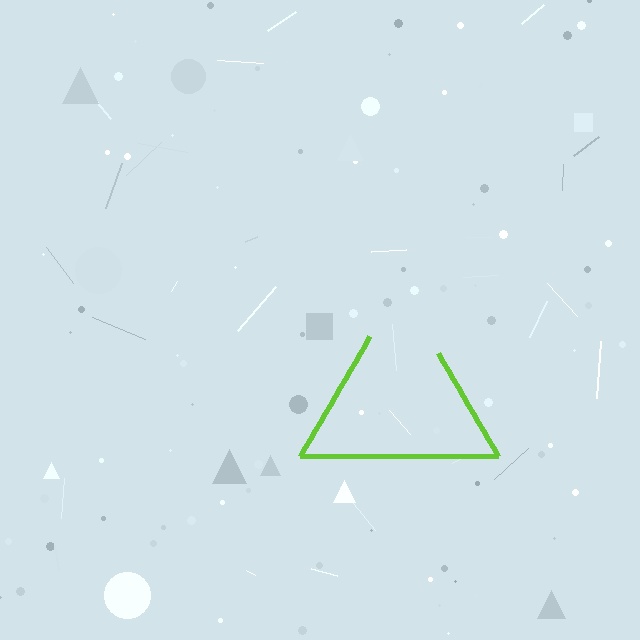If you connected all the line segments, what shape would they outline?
They would outline a triangle.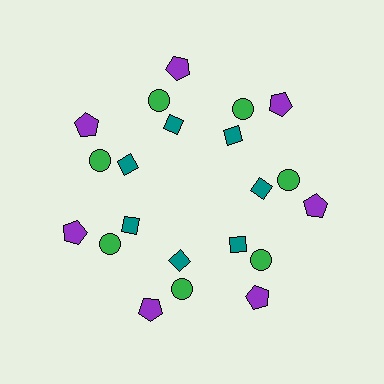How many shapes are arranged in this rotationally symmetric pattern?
There are 21 shapes, arranged in 7 groups of 3.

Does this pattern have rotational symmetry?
Yes, this pattern has 7-fold rotational symmetry. It looks the same after rotating 51 degrees around the center.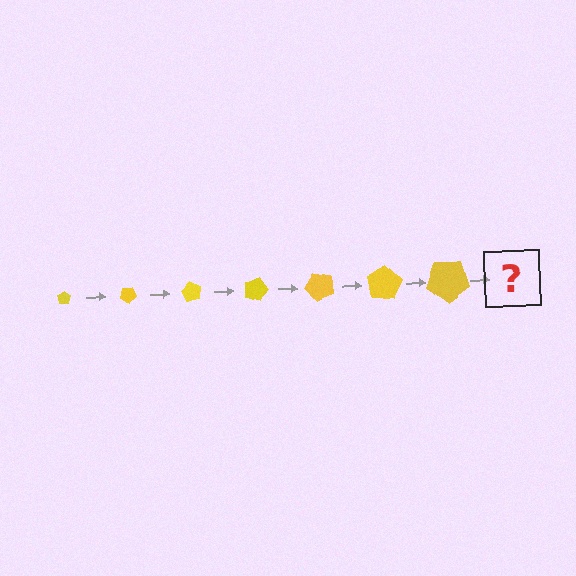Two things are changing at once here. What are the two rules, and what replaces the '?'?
The two rules are that the pentagon grows larger each step and it rotates 30 degrees each step. The '?' should be a pentagon, larger than the previous one and rotated 210 degrees from the start.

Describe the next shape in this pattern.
It should be a pentagon, larger than the previous one and rotated 210 degrees from the start.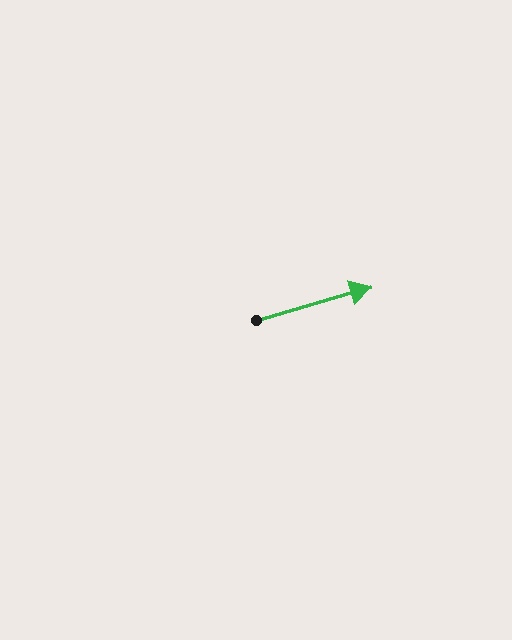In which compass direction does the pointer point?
East.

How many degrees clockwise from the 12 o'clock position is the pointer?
Approximately 74 degrees.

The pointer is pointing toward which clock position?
Roughly 2 o'clock.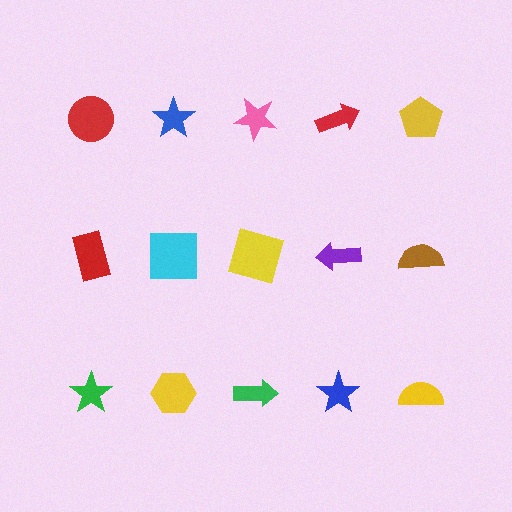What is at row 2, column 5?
A brown semicircle.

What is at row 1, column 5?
A yellow pentagon.